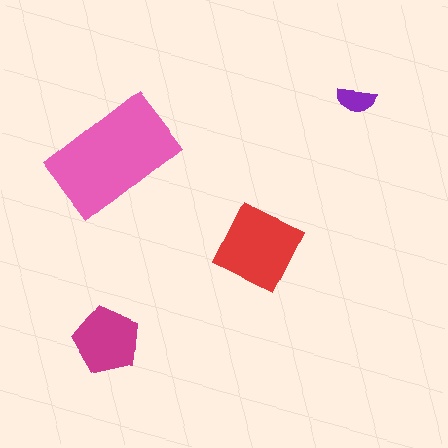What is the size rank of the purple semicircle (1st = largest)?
4th.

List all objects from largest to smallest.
The pink rectangle, the red square, the magenta pentagon, the purple semicircle.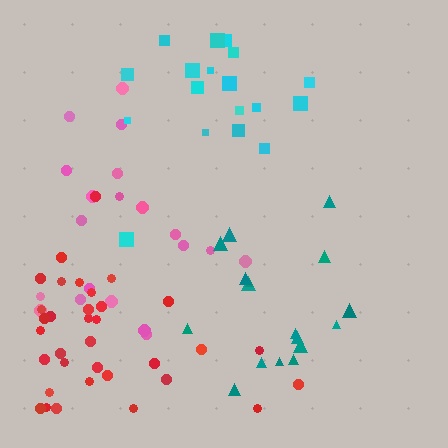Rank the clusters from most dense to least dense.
cyan, red, teal, pink.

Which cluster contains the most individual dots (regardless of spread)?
Red (35).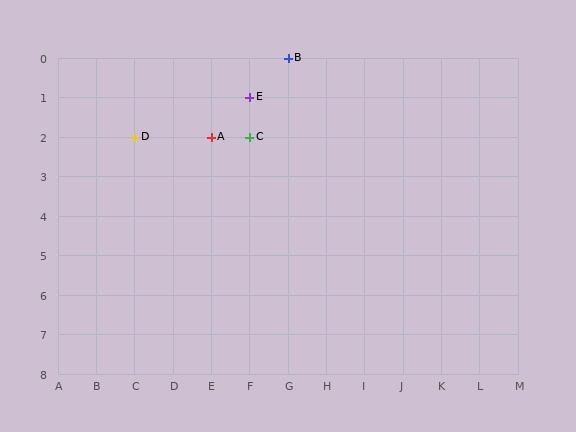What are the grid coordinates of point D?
Point D is at grid coordinates (C, 2).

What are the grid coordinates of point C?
Point C is at grid coordinates (F, 2).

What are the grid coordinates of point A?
Point A is at grid coordinates (E, 2).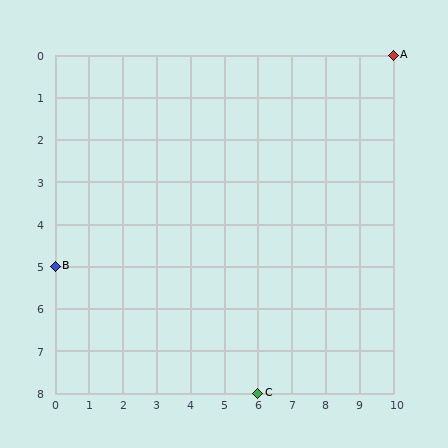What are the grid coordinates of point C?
Point C is at grid coordinates (6, 8).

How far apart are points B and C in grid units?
Points B and C are 6 columns and 3 rows apart (about 6.7 grid units diagonally).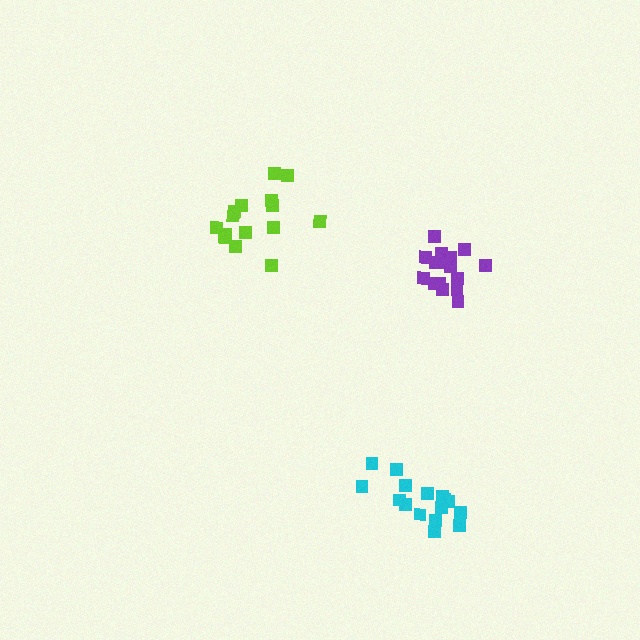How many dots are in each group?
Group 1: 15 dots, Group 2: 16 dots, Group 3: 17 dots (48 total).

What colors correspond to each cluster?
The clusters are colored: lime, cyan, purple.